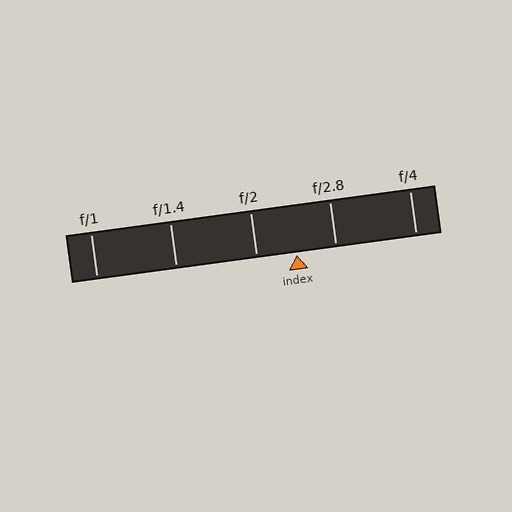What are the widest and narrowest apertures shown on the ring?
The widest aperture shown is f/1 and the narrowest is f/4.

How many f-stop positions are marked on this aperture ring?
There are 5 f-stop positions marked.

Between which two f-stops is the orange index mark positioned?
The index mark is between f/2 and f/2.8.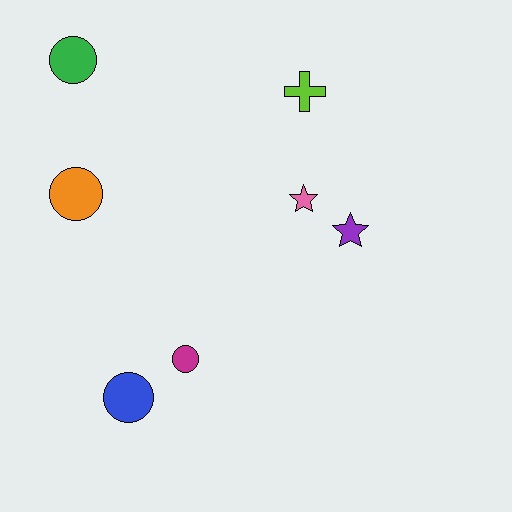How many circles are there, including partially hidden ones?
There are 4 circles.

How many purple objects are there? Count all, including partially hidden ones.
There is 1 purple object.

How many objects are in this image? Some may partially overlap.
There are 7 objects.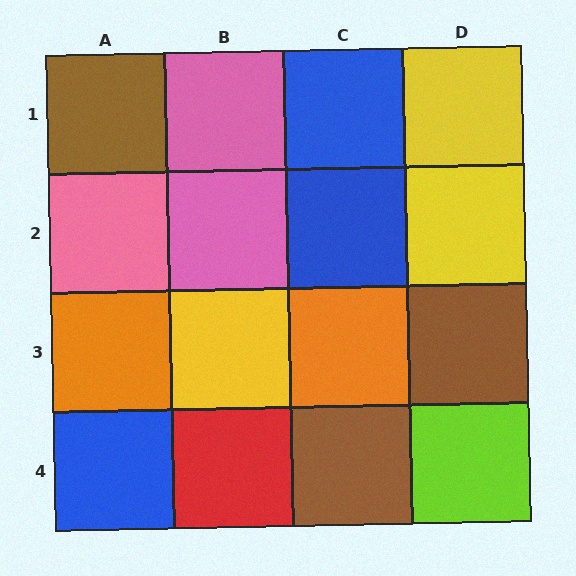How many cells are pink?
3 cells are pink.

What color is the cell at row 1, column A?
Brown.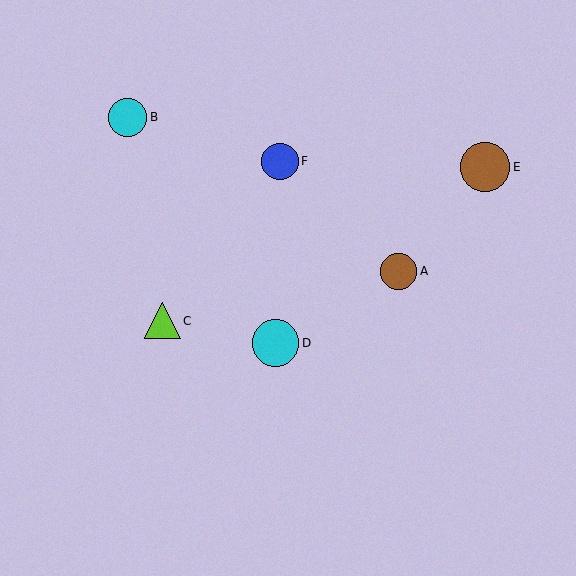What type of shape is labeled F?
Shape F is a blue circle.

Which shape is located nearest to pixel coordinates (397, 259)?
The brown circle (labeled A) at (399, 271) is nearest to that location.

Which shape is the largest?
The brown circle (labeled E) is the largest.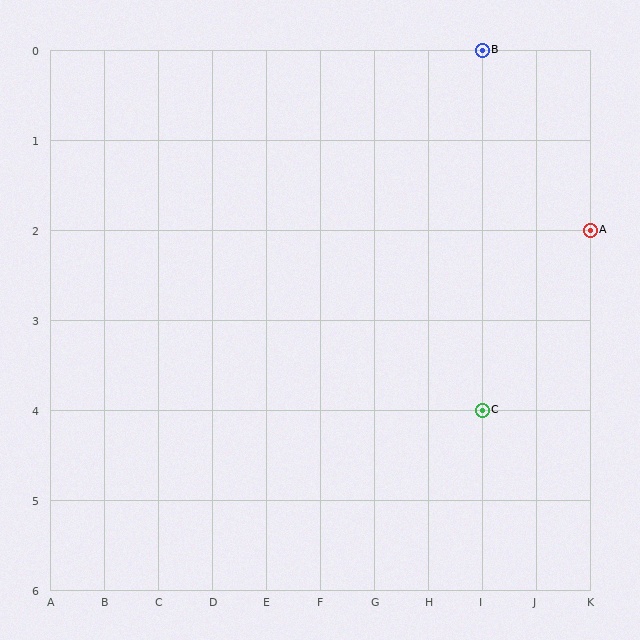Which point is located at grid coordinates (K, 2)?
Point A is at (K, 2).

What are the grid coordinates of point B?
Point B is at grid coordinates (I, 0).